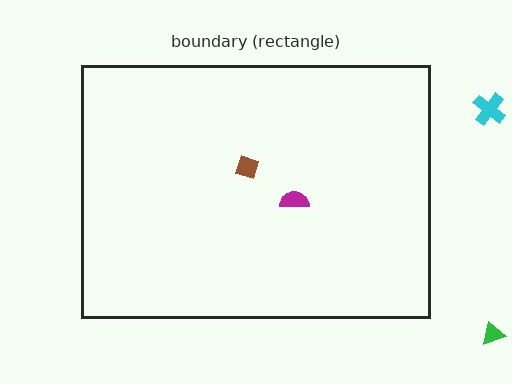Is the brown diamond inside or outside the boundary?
Inside.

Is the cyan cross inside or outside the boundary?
Outside.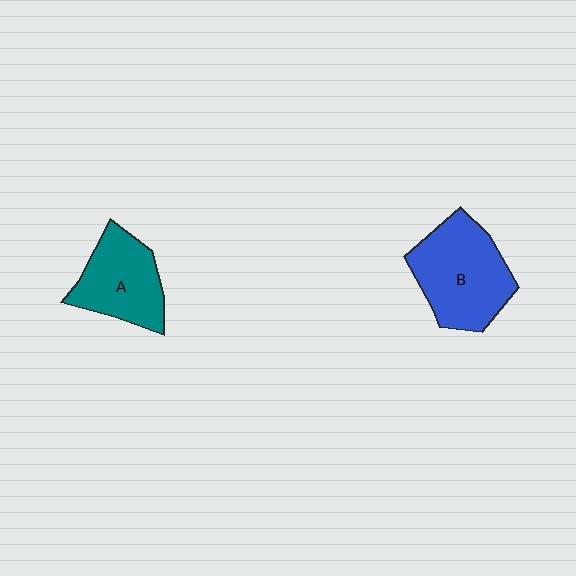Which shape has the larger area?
Shape B (blue).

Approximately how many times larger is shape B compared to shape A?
Approximately 1.3 times.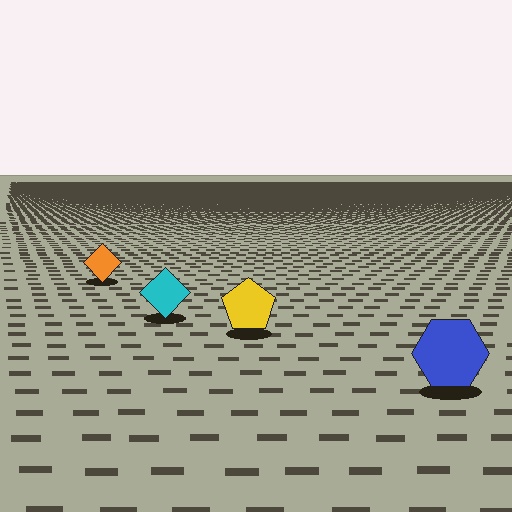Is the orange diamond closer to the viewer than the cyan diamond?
No. The cyan diamond is closer — you can tell from the texture gradient: the ground texture is coarser near it.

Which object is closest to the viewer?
The blue hexagon is closest. The texture marks near it are larger and more spread out.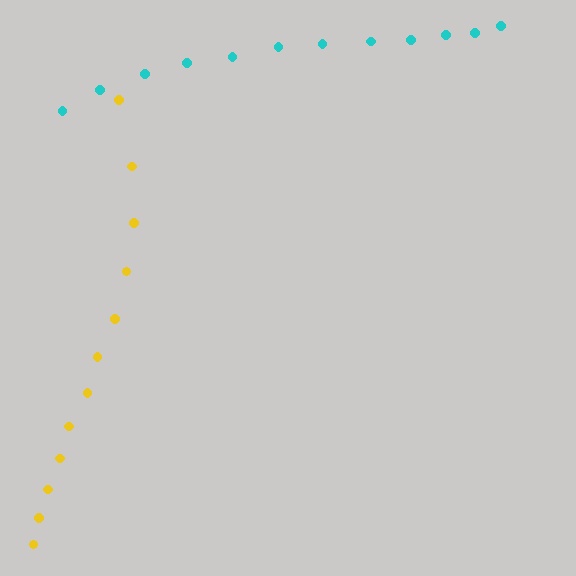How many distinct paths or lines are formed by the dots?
There are 2 distinct paths.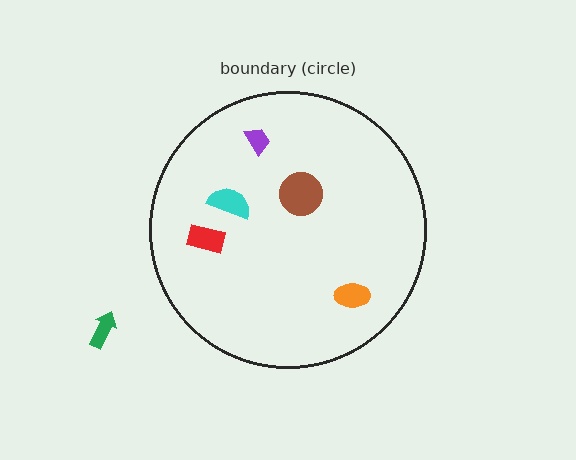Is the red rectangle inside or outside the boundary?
Inside.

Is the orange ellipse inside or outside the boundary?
Inside.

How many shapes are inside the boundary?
5 inside, 1 outside.